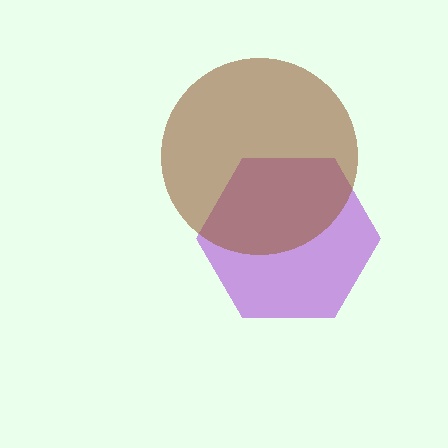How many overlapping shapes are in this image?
There are 2 overlapping shapes in the image.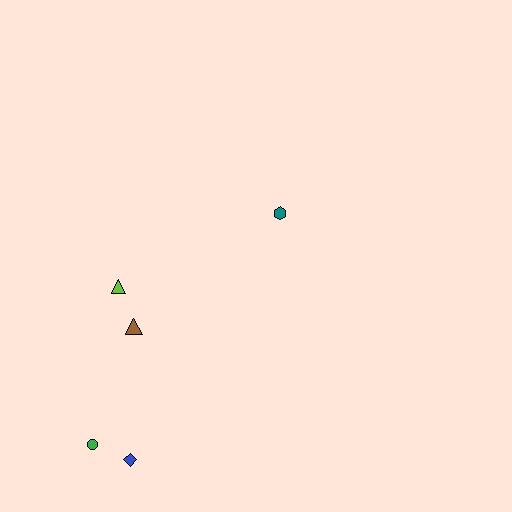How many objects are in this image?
There are 5 objects.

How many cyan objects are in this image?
There are no cyan objects.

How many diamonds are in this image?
There is 1 diamond.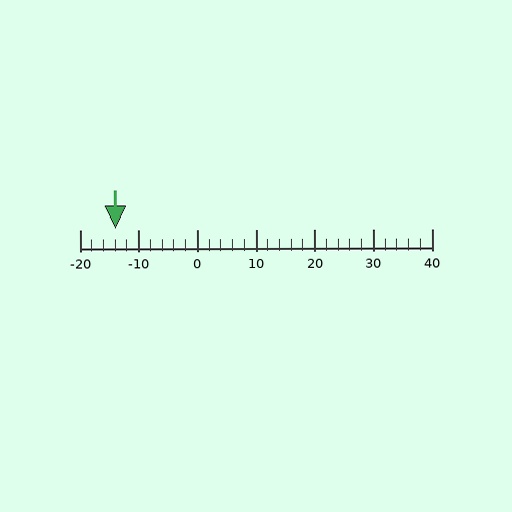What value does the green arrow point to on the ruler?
The green arrow points to approximately -14.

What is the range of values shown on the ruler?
The ruler shows values from -20 to 40.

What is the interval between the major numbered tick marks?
The major tick marks are spaced 10 units apart.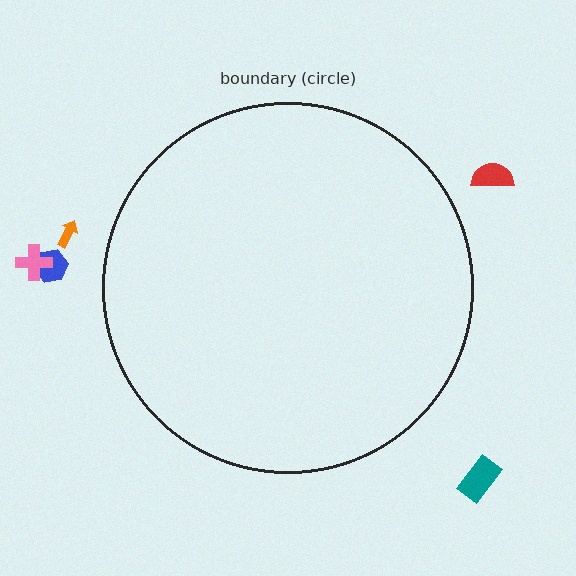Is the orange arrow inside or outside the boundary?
Outside.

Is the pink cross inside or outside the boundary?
Outside.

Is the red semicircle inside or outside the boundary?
Outside.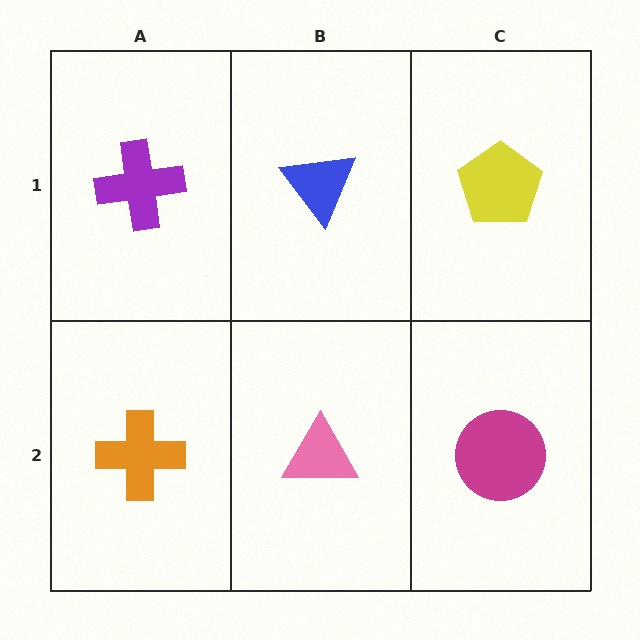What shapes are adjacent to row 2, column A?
A purple cross (row 1, column A), a pink triangle (row 2, column B).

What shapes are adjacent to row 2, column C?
A yellow pentagon (row 1, column C), a pink triangle (row 2, column B).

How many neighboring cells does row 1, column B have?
3.